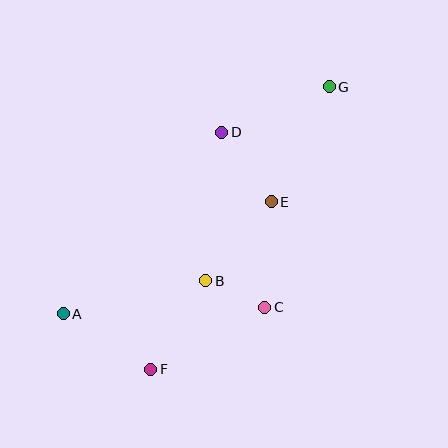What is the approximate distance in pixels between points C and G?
The distance between C and G is approximately 230 pixels.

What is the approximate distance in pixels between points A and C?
The distance between A and C is approximately 201 pixels.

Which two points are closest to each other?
Points B and C are closest to each other.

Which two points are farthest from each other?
Points A and G are farthest from each other.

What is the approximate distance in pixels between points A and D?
The distance between A and D is approximately 241 pixels.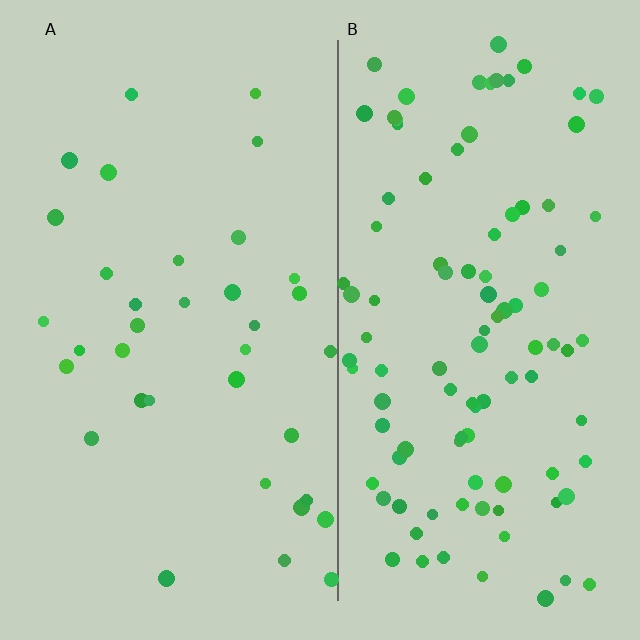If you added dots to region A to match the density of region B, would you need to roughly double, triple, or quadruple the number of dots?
Approximately triple.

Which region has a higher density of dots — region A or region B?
B (the right).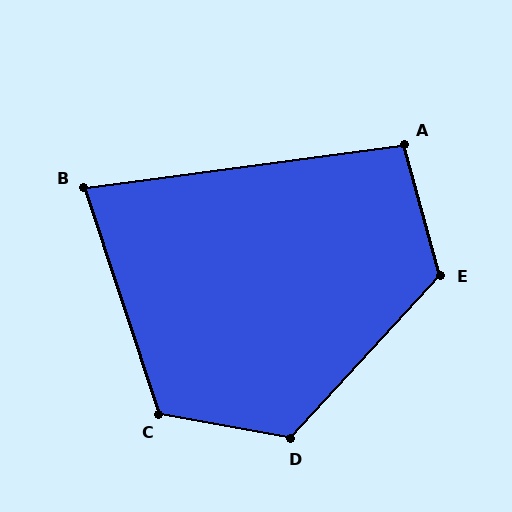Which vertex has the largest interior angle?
D, at approximately 122 degrees.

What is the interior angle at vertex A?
Approximately 98 degrees (obtuse).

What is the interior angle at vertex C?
Approximately 119 degrees (obtuse).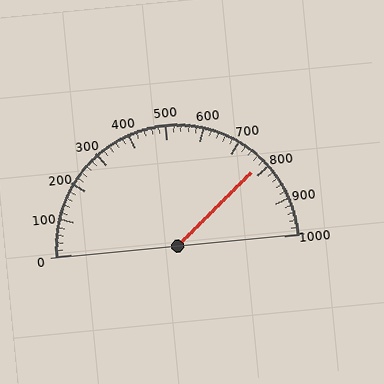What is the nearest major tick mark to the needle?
The nearest major tick mark is 800.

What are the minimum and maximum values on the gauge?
The gauge ranges from 0 to 1000.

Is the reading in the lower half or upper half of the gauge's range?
The reading is in the upper half of the range (0 to 1000).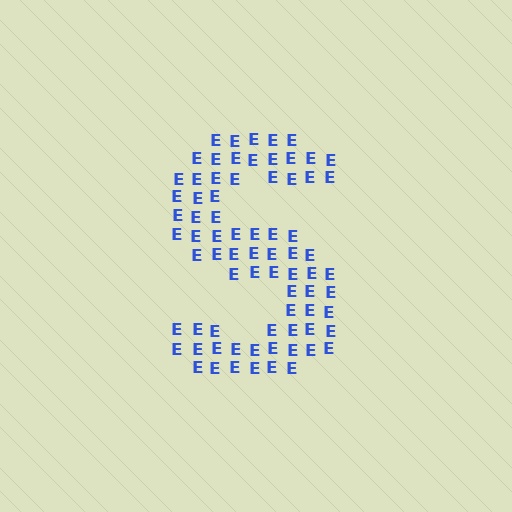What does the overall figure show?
The overall figure shows the letter S.